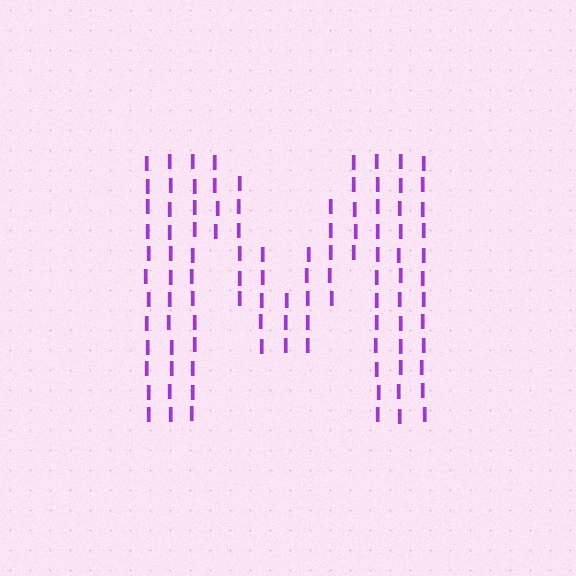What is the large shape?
The large shape is the letter M.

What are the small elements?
The small elements are letter I's.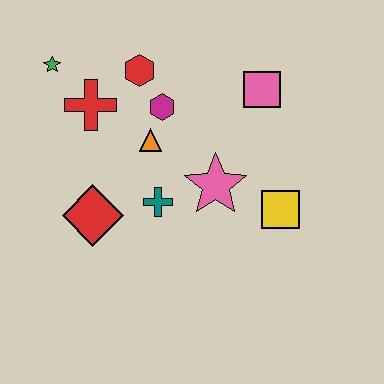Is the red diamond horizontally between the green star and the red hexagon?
Yes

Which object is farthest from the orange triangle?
The yellow square is farthest from the orange triangle.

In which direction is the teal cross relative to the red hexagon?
The teal cross is below the red hexagon.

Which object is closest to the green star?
The red cross is closest to the green star.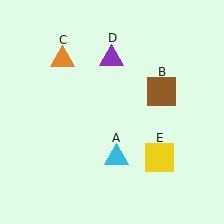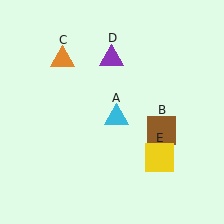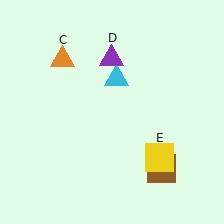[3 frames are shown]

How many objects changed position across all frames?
2 objects changed position: cyan triangle (object A), brown square (object B).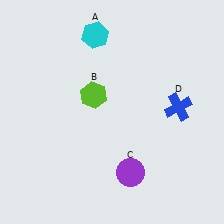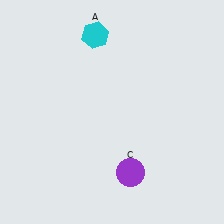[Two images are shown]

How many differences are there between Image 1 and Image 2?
There are 2 differences between the two images.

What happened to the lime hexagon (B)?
The lime hexagon (B) was removed in Image 2. It was in the top-left area of Image 1.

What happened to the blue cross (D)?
The blue cross (D) was removed in Image 2. It was in the top-right area of Image 1.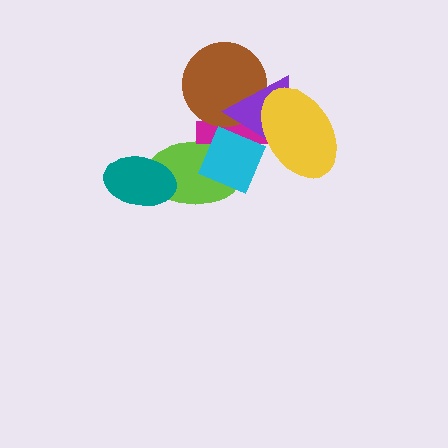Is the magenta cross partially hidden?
Yes, it is partially covered by another shape.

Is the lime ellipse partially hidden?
Yes, it is partially covered by another shape.